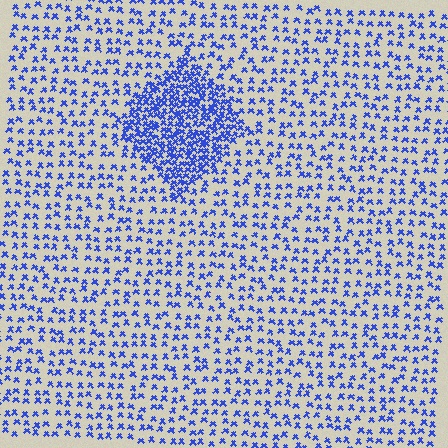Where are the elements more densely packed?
The elements are more densely packed inside the diamond boundary.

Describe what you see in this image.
The image contains small blue elements arranged at two different densities. A diamond-shaped region is visible where the elements are more densely packed than the surrounding area.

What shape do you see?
I see a diamond.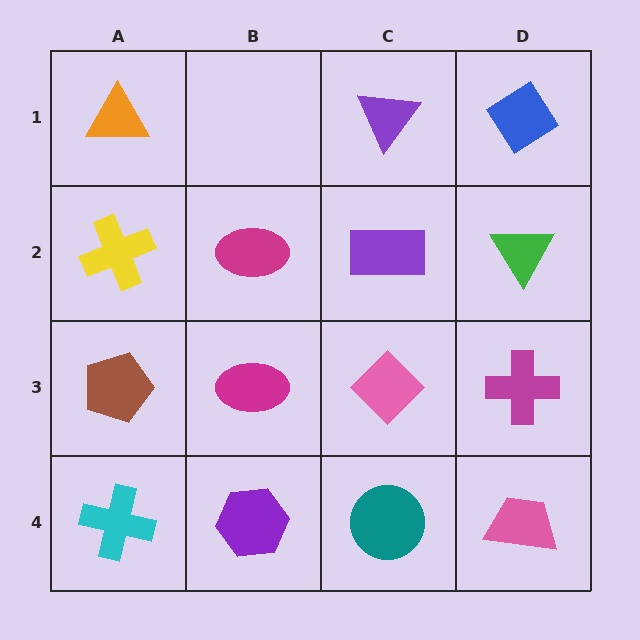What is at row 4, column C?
A teal circle.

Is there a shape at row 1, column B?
No, that cell is empty.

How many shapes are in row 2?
4 shapes.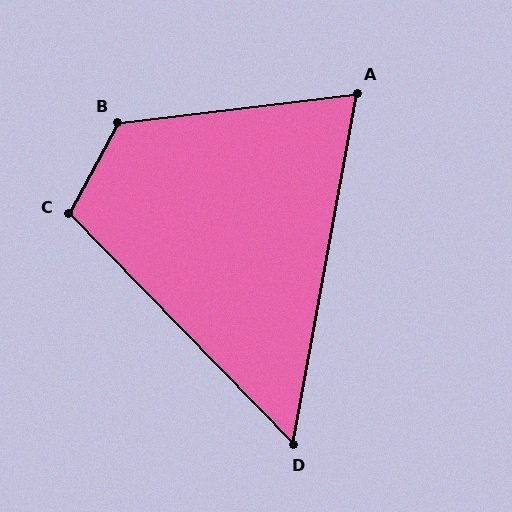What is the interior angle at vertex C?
Approximately 107 degrees (obtuse).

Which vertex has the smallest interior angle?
D, at approximately 55 degrees.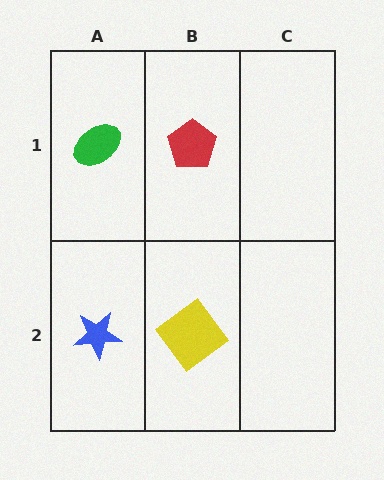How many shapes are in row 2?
2 shapes.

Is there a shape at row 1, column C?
No, that cell is empty.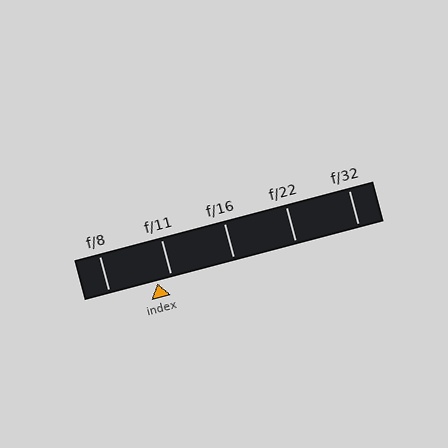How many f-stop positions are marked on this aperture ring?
There are 5 f-stop positions marked.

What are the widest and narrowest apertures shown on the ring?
The widest aperture shown is f/8 and the narrowest is f/32.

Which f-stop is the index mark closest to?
The index mark is closest to f/11.